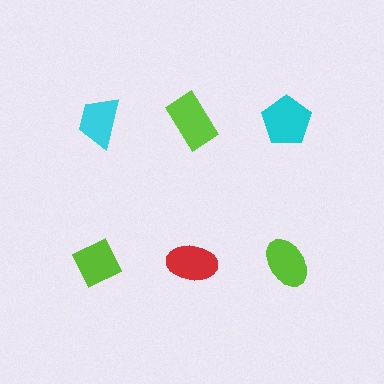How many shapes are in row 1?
3 shapes.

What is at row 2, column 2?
A red ellipse.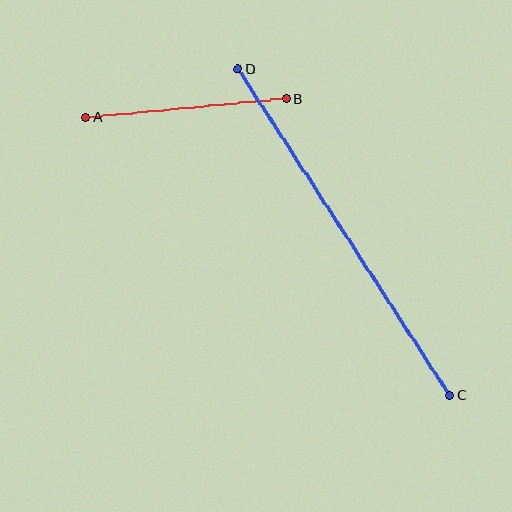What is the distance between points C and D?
The distance is approximately 389 pixels.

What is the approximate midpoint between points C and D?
The midpoint is at approximately (344, 232) pixels.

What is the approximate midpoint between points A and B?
The midpoint is at approximately (186, 108) pixels.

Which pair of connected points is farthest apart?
Points C and D are farthest apart.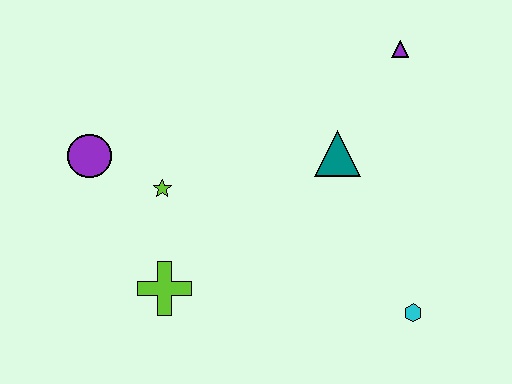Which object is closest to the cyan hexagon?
The teal triangle is closest to the cyan hexagon.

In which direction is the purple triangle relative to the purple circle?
The purple triangle is to the right of the purple circle.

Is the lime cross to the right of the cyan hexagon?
No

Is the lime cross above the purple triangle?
No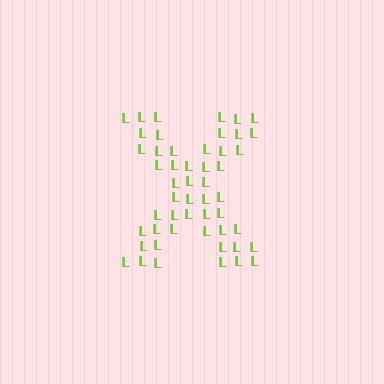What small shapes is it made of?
It is made of small letter L's.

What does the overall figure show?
The overall figure shows the letter X.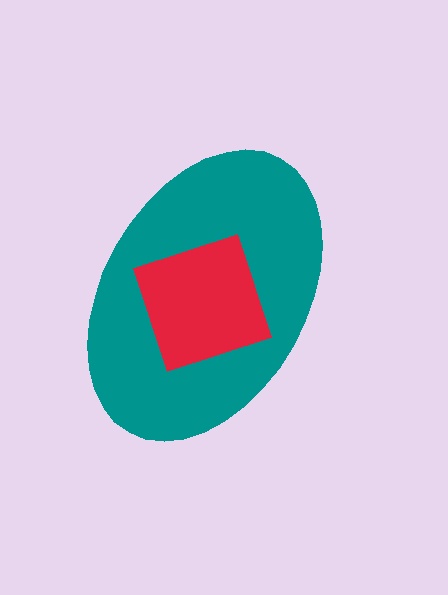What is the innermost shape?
The red diamond.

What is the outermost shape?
The teal ellipse.